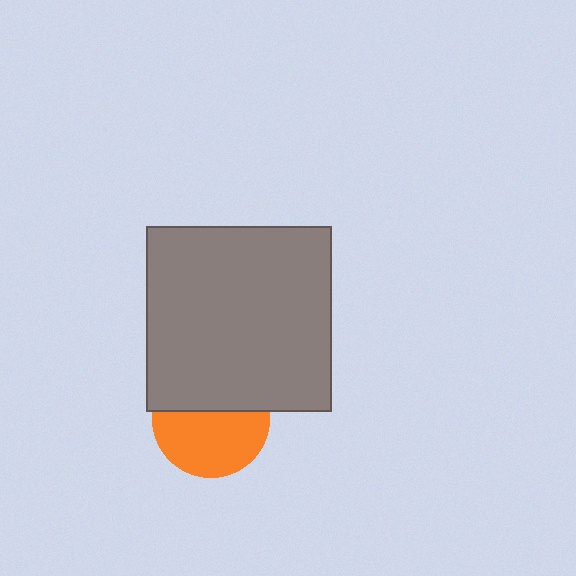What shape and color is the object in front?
The object in front is a gray square.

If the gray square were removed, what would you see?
You would see the complete orange circle.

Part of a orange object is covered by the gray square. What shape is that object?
It is a circle.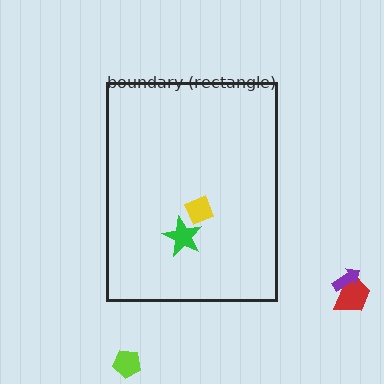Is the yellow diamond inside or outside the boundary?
Inside.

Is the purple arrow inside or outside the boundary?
Outside.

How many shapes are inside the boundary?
2 inside, 3 outside.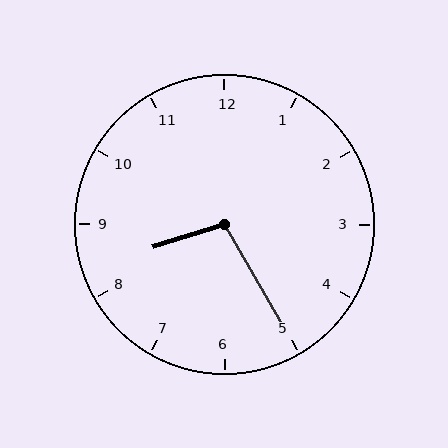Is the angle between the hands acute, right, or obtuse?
It is obtuse.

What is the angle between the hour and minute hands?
Approximately 102 degrees.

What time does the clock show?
8:25.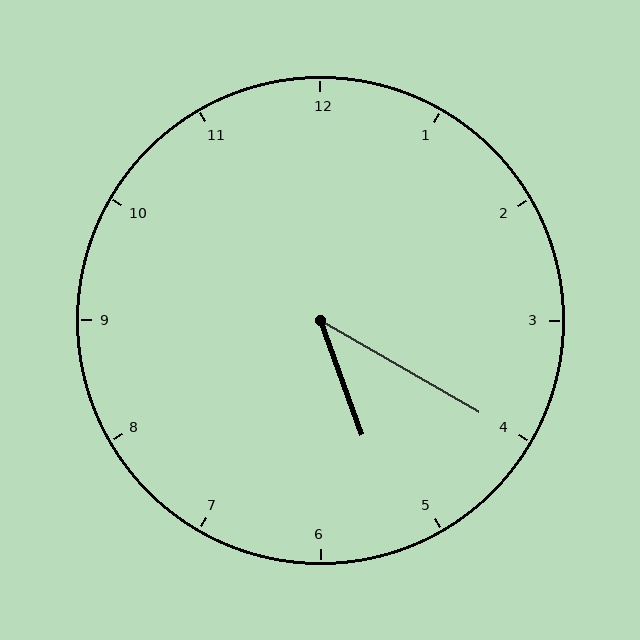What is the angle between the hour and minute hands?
Approximately 40 degrees.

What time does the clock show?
5:20.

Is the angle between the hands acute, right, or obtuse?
It is acute.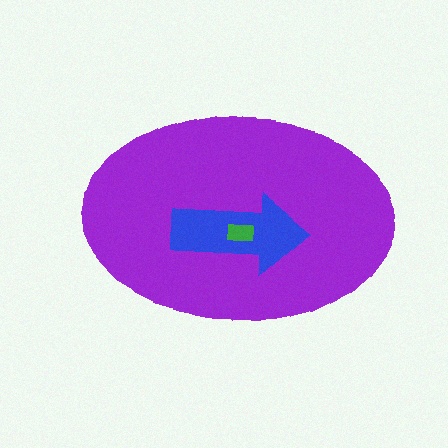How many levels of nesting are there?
3.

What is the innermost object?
The green rectangle.